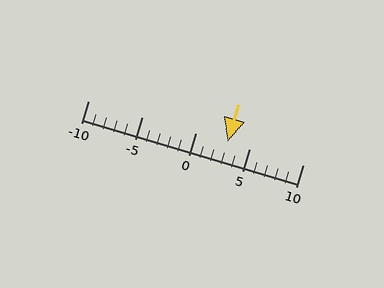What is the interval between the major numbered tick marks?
The major tick marks are spaced 5 units apart.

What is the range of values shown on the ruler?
The ruler shows values from -10 to 10.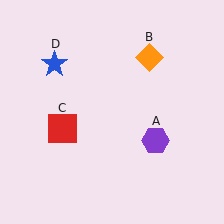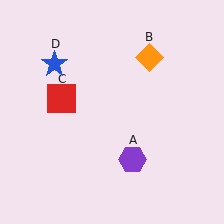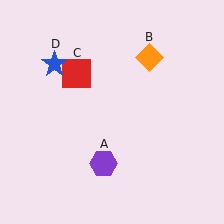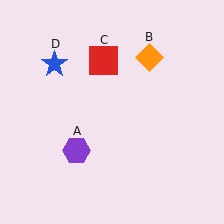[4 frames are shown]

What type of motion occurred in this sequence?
The purple hexagon (object A), red square (object C) rotated clockwise around the center of the scene.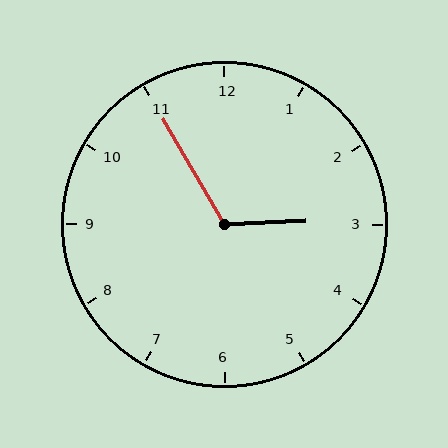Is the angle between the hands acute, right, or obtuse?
It is obtuse.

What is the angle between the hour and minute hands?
Approximately 118 degrees.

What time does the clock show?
2:55.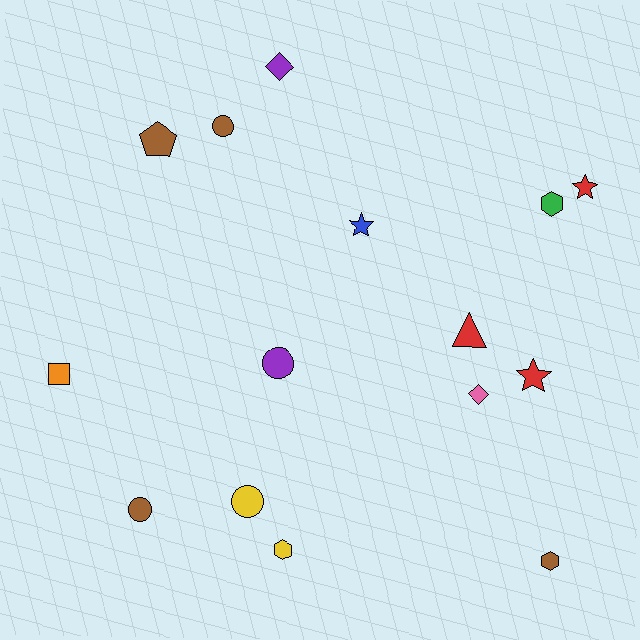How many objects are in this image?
There are 15 objects.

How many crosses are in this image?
There are no crosses.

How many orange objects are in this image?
There is 1 orange object.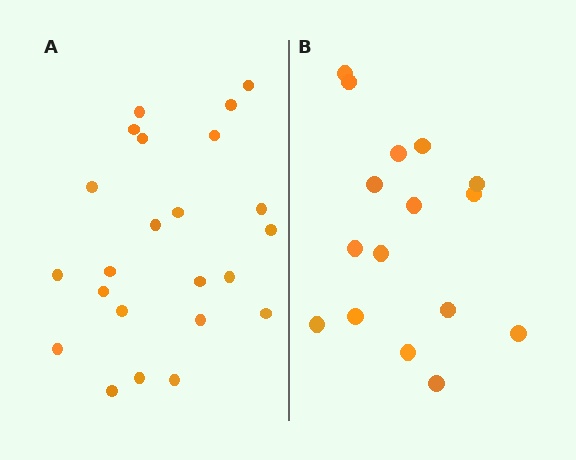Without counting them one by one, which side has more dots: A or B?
Region A (the left region) has more dots.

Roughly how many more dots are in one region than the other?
Region A has roughly 8 or so more dots than region B.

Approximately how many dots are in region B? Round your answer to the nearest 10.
About 20 dots. (The exact count is 16, which rounds to 20.)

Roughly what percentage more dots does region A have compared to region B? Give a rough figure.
About 45% more.